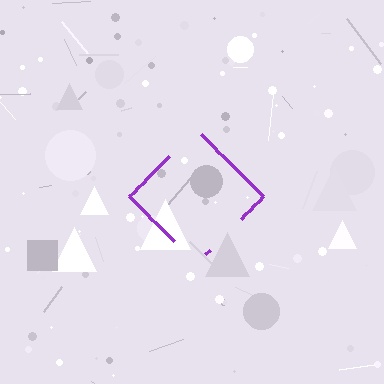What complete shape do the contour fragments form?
The contour fragments form a diamond.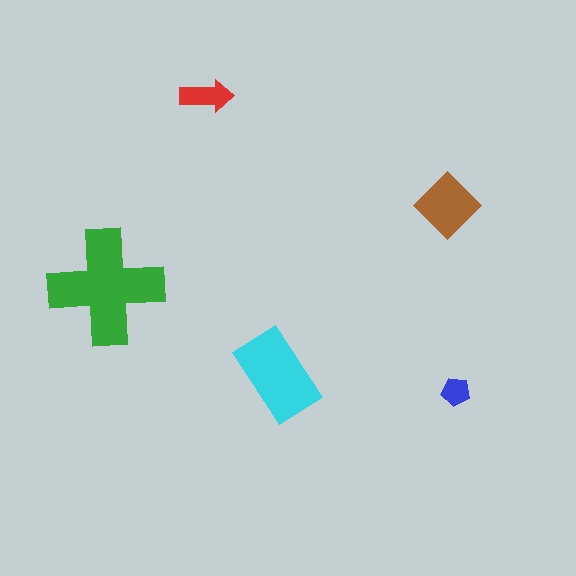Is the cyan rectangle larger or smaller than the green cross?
Smaller.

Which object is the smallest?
The blue pentagon.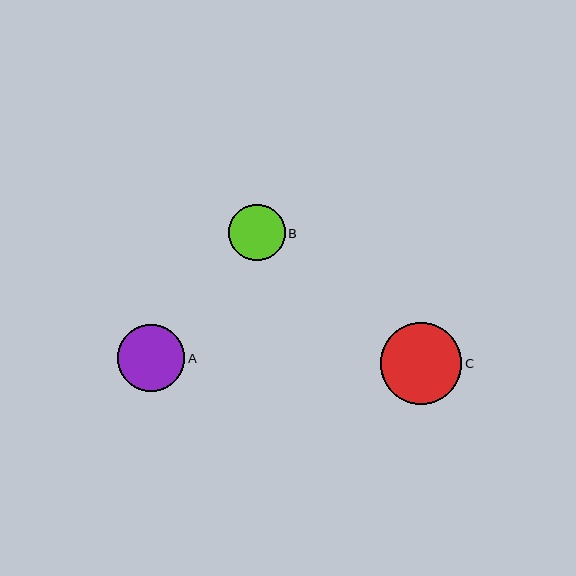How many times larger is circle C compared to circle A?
Circle C is approximately 1.2 times the size of circle A.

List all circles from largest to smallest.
From largest to smallest: C, A, B.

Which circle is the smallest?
Circle B is the smallest with a size of approximately 56 pixels.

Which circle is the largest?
Circle C is the largest with a size of approximately 81 pixels.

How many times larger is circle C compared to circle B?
Circle C is approximately 1.4 times the size of circle B.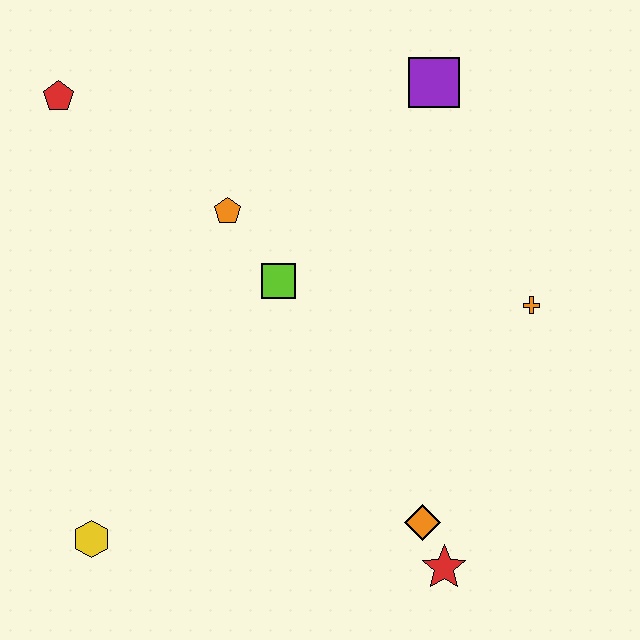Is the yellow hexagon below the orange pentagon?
Yes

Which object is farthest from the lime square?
The red star is farthest from the lime square.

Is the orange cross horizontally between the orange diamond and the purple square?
No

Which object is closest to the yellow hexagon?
The lime square is closest to the yellow hexagon.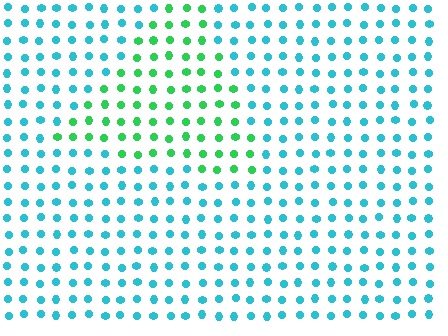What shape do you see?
I see a triangle.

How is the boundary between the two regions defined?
The boundary is defined purely by a slight shift in hue (about 51 degrees). Spacing, size, and orientation are identical on both sides.